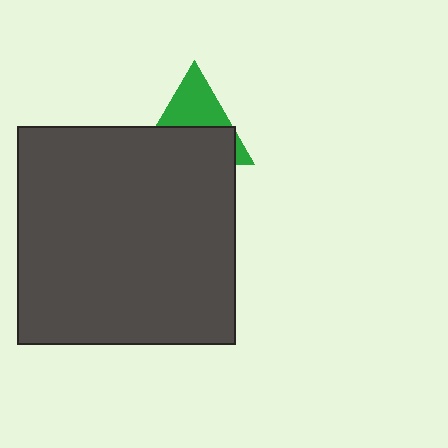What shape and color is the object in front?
The object in front is a dark gray square.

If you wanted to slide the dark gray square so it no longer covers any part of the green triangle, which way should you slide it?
Slide it down — that is the most direct way to separate the two shapes.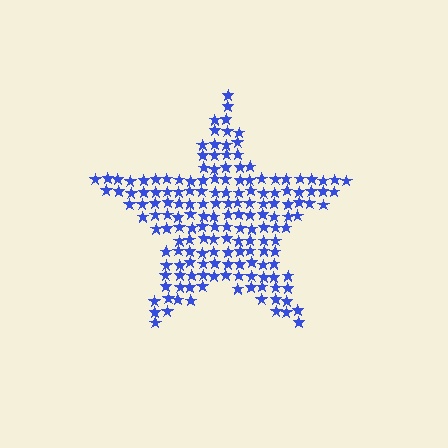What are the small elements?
The small elements are stars.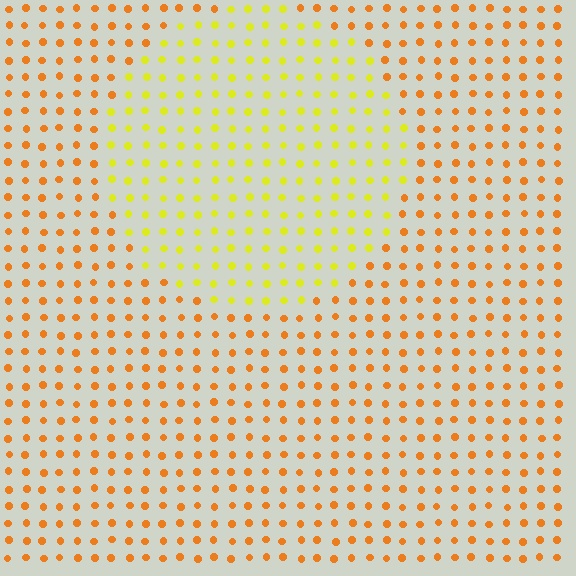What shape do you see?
I see a circle.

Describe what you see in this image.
The image is filled with small orange elements in a uniform arrangement. A circle-shaped region is visible where the elements are tinted to a slightly different hue, forming a subtle color boundary.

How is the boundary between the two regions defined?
The boundary is defined purely by a slight shift in hue (about 37 degrees). Spacing, size, and orientation are identical on both sides.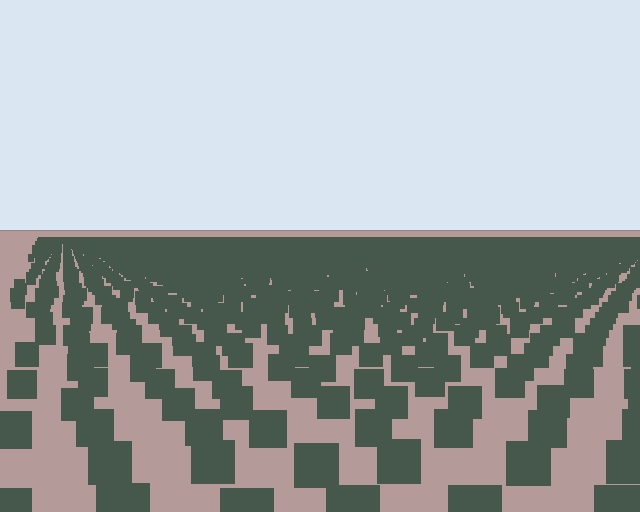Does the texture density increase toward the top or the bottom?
Density increases toward the top.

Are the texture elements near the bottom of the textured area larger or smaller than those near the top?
Larger. Near the bottom, elements are closer to the viewer and appear at a bigger on-screen size.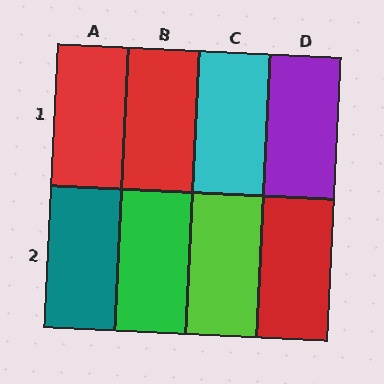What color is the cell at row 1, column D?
Purple.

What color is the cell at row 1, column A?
Red.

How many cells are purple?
1 cell is purple.